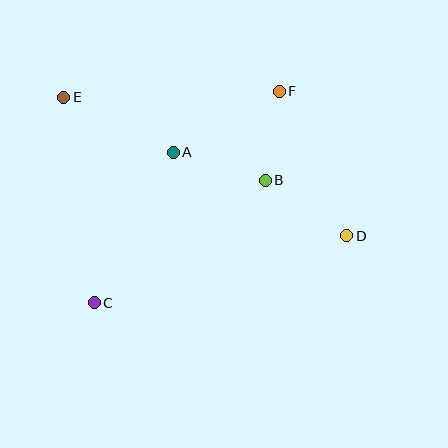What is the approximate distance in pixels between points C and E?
The distance between C and E is approximately 208 pixels.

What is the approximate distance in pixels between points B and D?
The distance between B and D is approximately 99 pixels.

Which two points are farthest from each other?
Points D and E are farthest from each other.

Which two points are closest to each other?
Points B and F are closest to each other.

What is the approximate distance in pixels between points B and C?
The distance between B and C is approximately 211 pixels.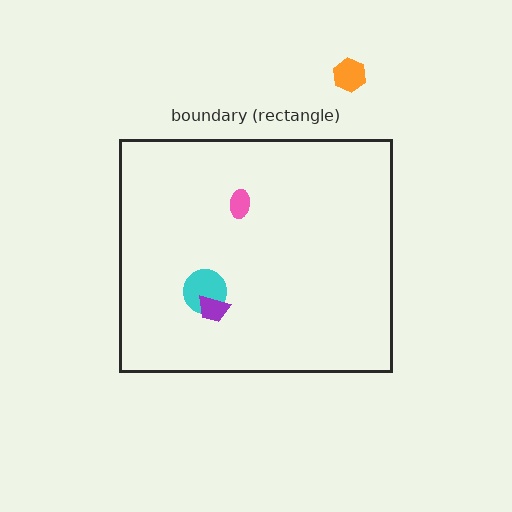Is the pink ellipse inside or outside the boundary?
Inside.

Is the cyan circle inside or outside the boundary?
Inside.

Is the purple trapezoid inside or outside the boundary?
Inside.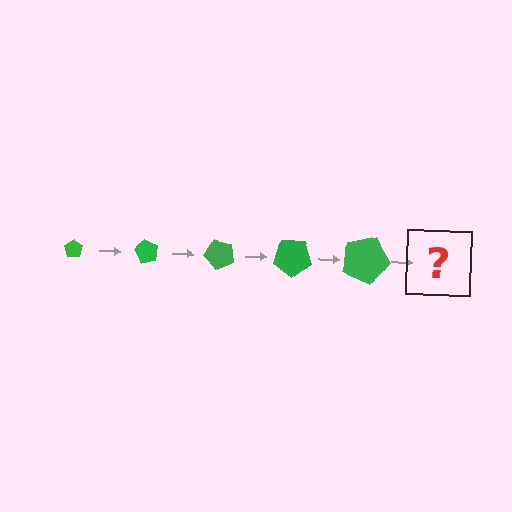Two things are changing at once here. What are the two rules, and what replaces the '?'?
The two rules are that the pentagon grows larger each step and it rotates 60 degrees each step. The '?' should be a pentagon, larger than the previous one and rotated 300 degrees from the start.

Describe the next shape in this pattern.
It should be a pentagon, larger than the previous one and rotated 300 degrees from the start.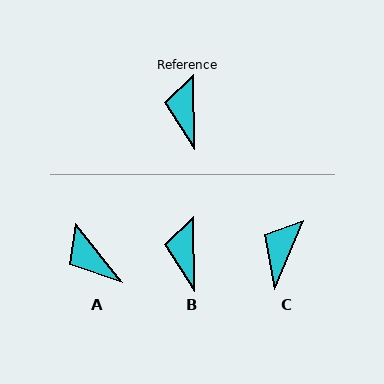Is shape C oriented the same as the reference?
No, it is off by about 23 degrees.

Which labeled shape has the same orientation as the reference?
B.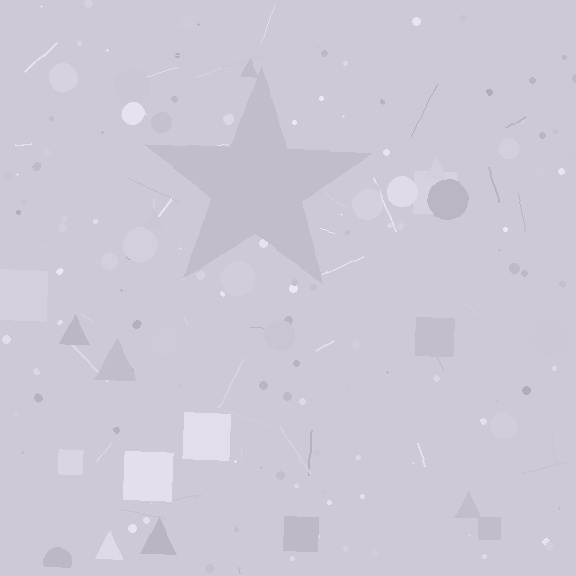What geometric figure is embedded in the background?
A star is embedded in the background.